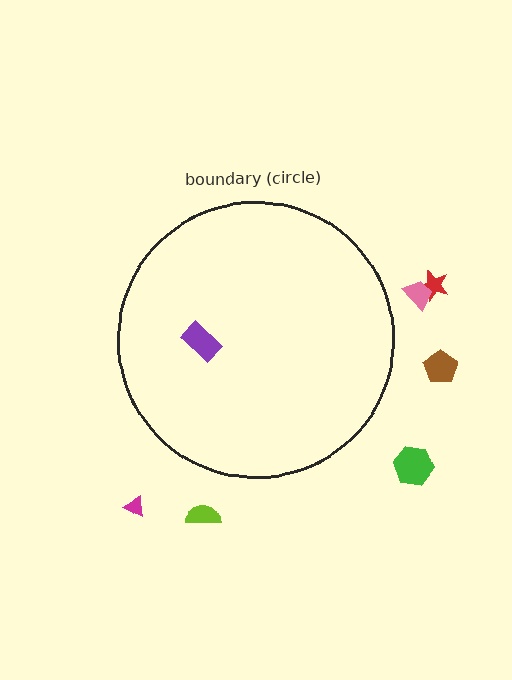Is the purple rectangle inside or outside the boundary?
Inside.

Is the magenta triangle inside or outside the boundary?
Outside.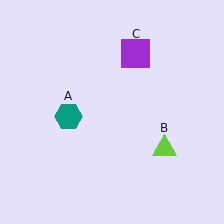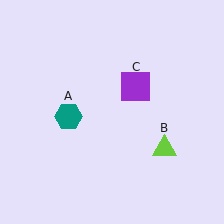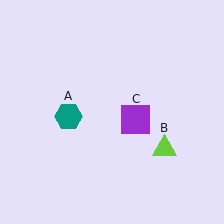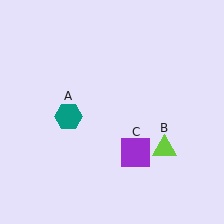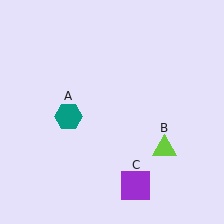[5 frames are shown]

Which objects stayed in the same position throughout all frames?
Teal hexagon (object A) and lime triangle (object B) remained stationary.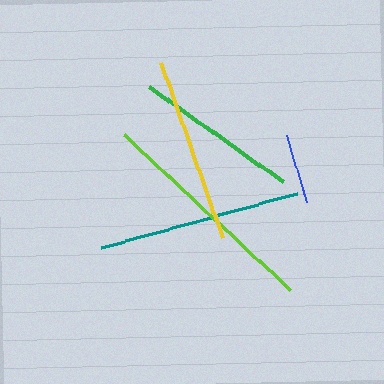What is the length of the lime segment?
The lime segment is approximately 227 pixels long.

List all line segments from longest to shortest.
From longest to shortest: lime, teal, yellow, green, blue.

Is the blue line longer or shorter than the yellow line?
The yellow line is longer than the blue line.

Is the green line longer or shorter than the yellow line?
The yellow line is longer than the green line.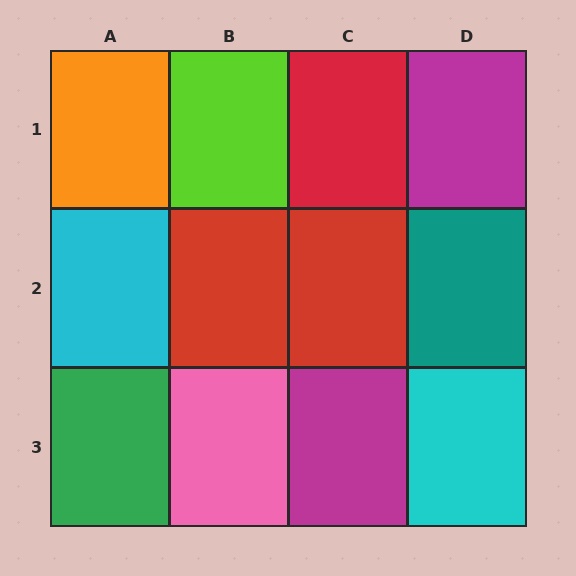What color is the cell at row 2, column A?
Cyan.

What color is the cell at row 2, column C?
Red.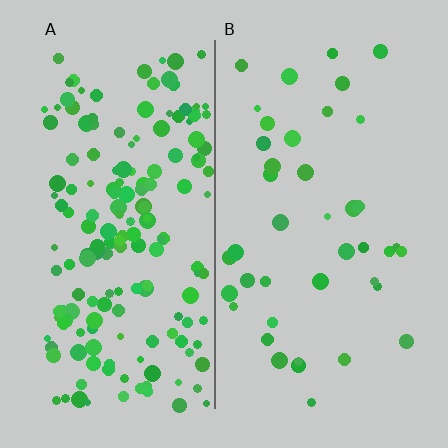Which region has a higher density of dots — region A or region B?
A (the left).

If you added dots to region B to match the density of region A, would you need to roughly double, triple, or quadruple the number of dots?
Approximately quadruple.